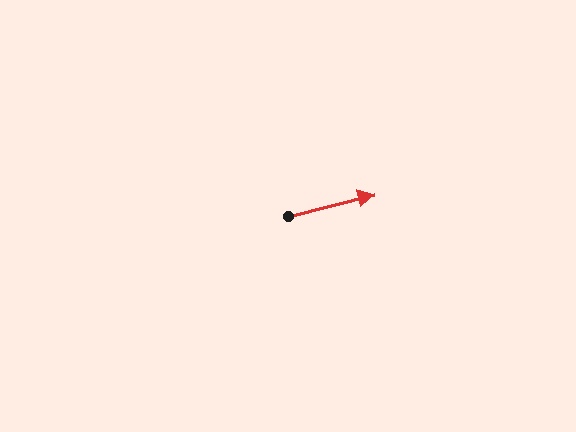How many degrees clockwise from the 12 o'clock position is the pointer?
Approximately 76 degrees.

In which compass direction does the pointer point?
East.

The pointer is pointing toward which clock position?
Roughly 3 o'clock.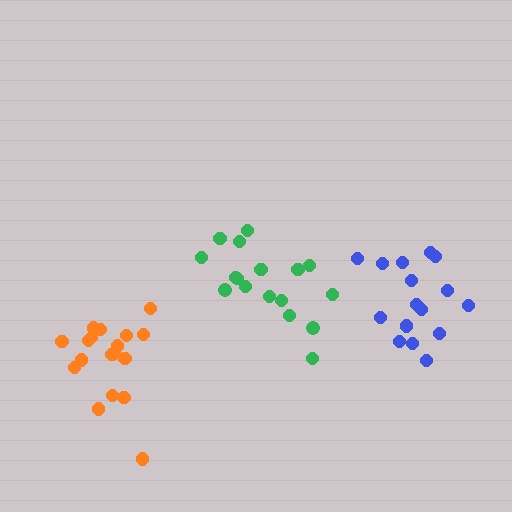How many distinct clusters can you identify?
There are 3 distinct clusters.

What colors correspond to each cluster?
The clusters are colored: orange, green, blue.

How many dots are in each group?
Group 1: 18 dots, Group 2: 17 dots, Group 3: 16 dots (51 total).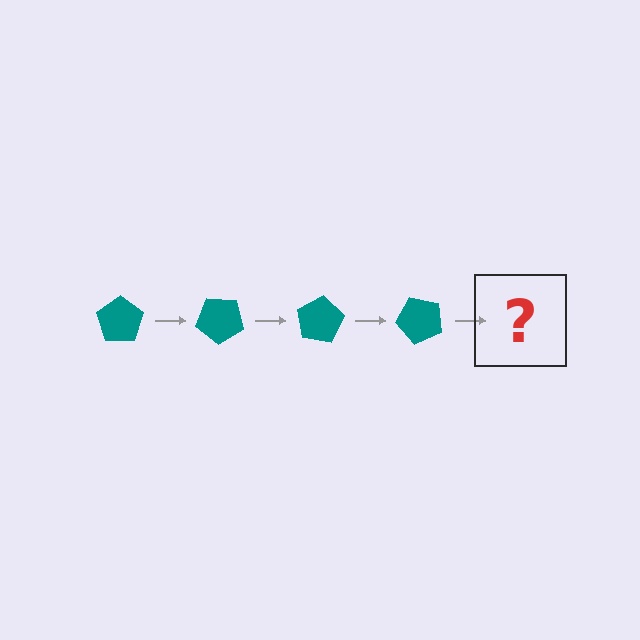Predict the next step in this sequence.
The next step is a teal pentagon rotated 160 degrees.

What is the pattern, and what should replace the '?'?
The pattern is that the pentagon rotates 40 degrees each step. The '?' should be a teal pentagon rotated 160 degrees.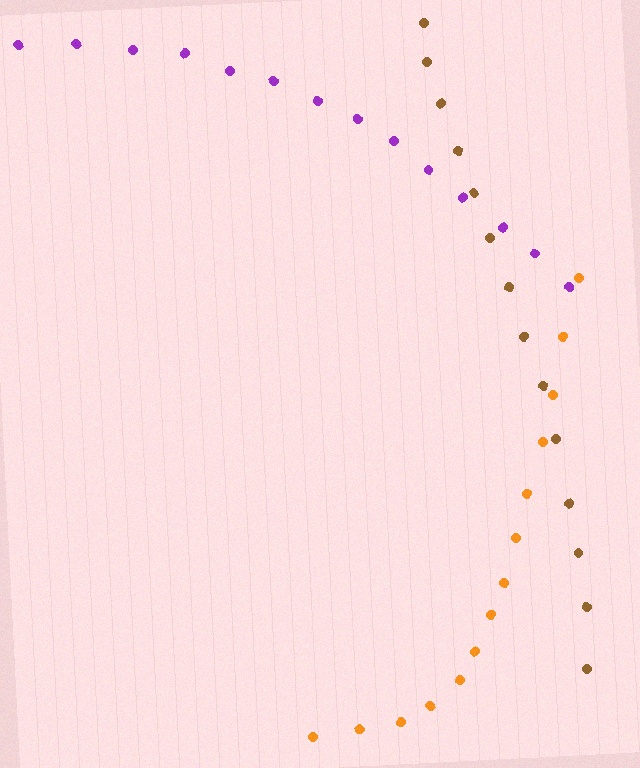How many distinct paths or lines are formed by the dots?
There are 3 distinct paths.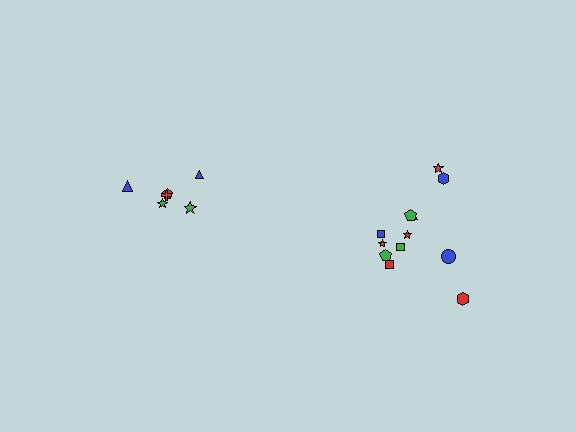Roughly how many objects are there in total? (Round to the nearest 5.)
Roughly 20 objects in total.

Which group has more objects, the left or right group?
The right group.